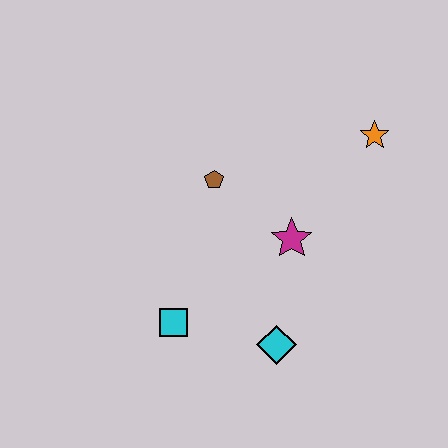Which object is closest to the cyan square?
The cyan diamond is closest to the cyan square.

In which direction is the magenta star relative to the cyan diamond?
The magenta star is above the cyan diamond.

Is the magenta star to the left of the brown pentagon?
No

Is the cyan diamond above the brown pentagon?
No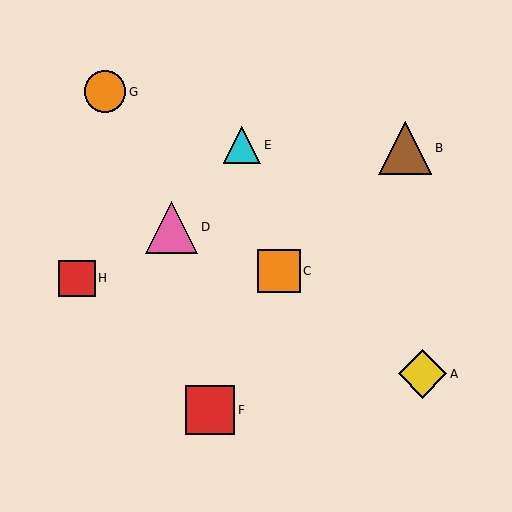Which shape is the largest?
The brown triangle (labeled B) is the largest.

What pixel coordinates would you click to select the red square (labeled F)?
Click at (210, 410) to select the red square F.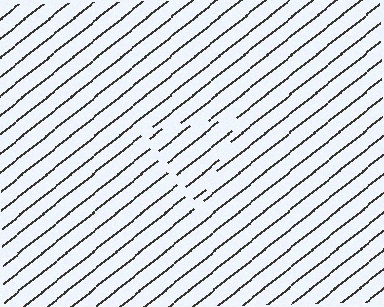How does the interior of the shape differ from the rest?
The interior of the shape contains the same grating, shifted by half a period — the contour is defined by the phase discontinuity where line-ends from the inner and outer gratings abut.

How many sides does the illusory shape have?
3 sides — the line-ends trace a triangle.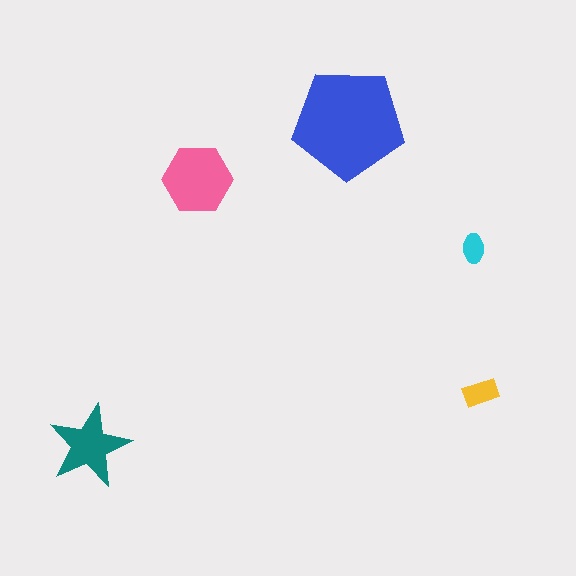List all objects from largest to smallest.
The blue pentagon, the pink hexagon, the teal star, the yellow rectangle, the cyan ellipse.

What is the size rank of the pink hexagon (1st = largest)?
2nd.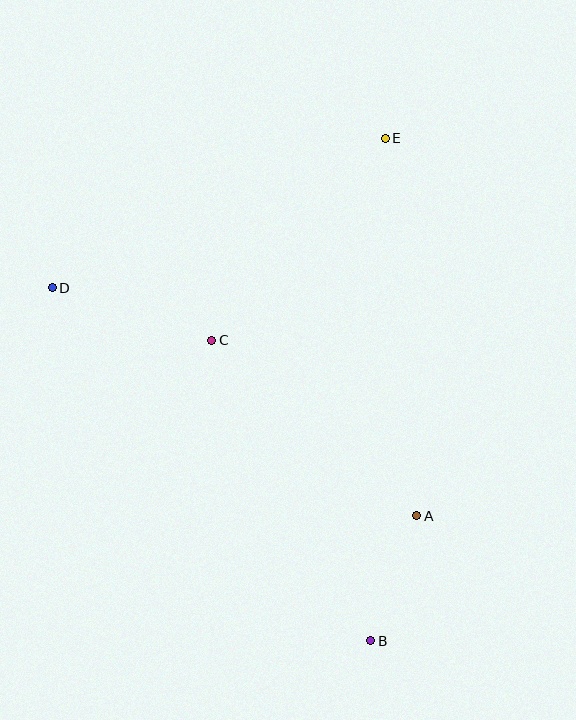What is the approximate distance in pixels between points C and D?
The distance between C and D is approximately 168 pixels.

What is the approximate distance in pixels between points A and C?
The distance between A and C is approximately 270 pixels.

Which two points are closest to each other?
Points A and B are closest to each other.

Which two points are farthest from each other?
Points B and E are farthest from each other.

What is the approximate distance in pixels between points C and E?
The distance between C and E is approximately 267 pixels.